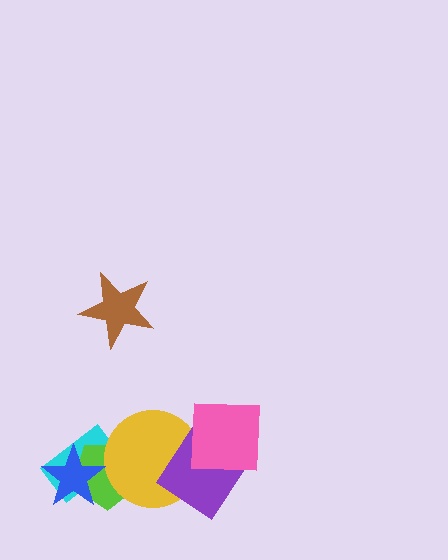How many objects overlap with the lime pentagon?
3 objects overlap with the lime pentagon.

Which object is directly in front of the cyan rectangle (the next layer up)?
The lime pentagon is directly in front of the cyan rectangle.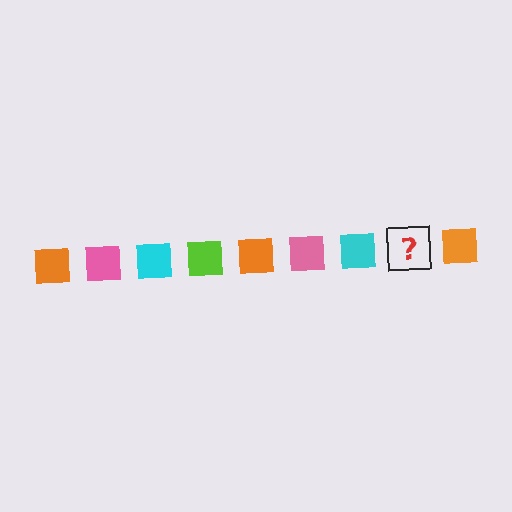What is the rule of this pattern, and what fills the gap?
The rule is that the pattern cycles through orange, pink, cyan, lime squares. The gap should be filled with a lime square.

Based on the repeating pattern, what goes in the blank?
The blank should be a lime square.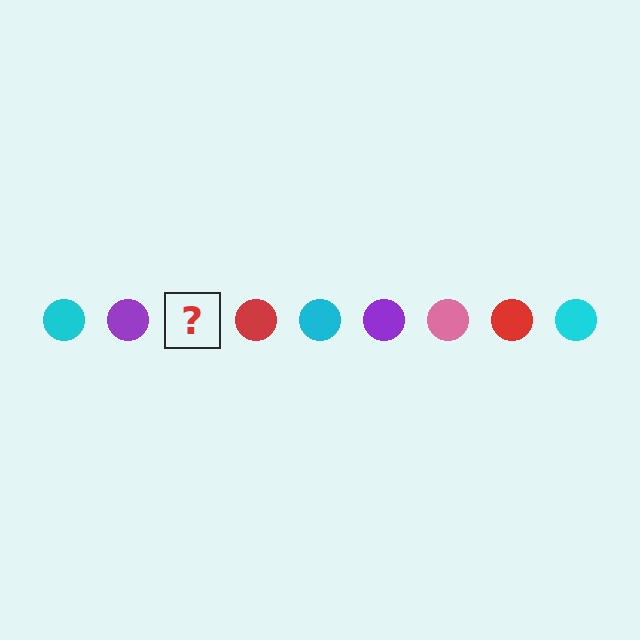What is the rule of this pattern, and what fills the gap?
The rule is that the pattern cycles through cyan, purple, pink, red circles. The gap should be filled with a pink circle.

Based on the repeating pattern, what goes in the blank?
The blank should be a pink circle.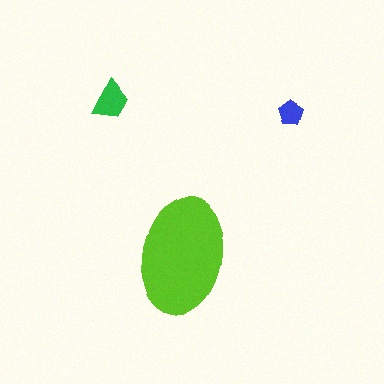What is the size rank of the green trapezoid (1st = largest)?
2nd.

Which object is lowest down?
The lime ellipse is bottommost.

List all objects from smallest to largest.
The blue pentagon, the green trapezoid, the lime ellipse.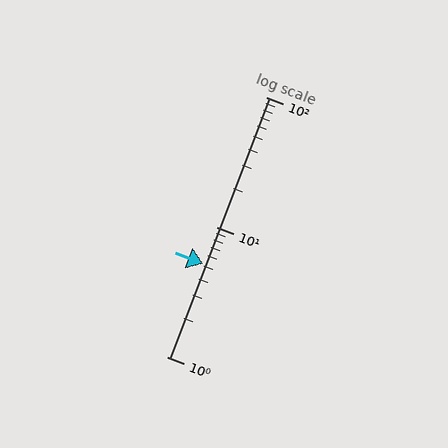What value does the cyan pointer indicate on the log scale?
The pointer indicates approximately 5.2.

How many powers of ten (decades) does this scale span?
The scale spans 2 decades, from 1 to 100.